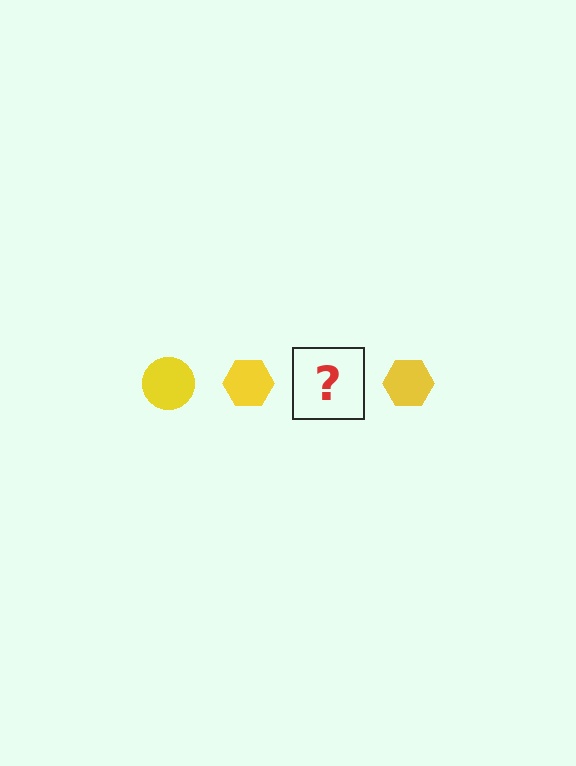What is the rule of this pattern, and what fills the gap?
The rule is that the pattern cycles through circle, hexagon shapes in yellow. The gap should be filled with a yellow circle.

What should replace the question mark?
The question mark should be replaced with a yellow circle.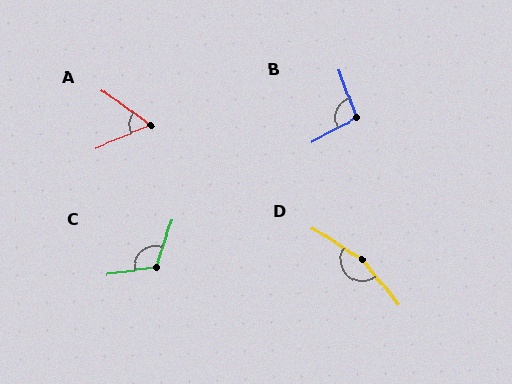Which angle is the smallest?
A, at approximately 59 degrees.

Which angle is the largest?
D, at approximately 162 degrees.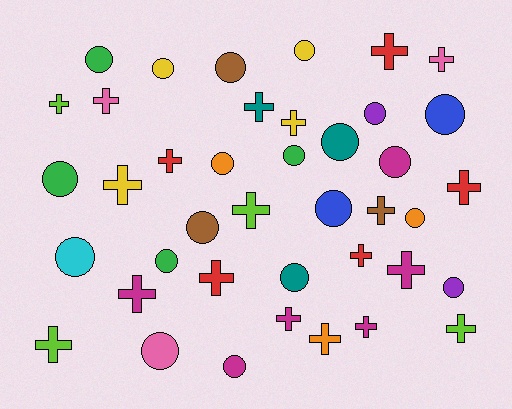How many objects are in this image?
There are 40 objects.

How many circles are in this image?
There are 20 circles.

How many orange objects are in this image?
There are 3 orange objects.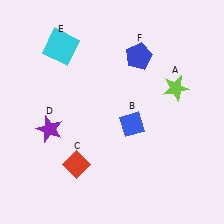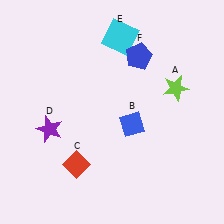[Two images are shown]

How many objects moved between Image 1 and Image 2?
1 object moved between the two images.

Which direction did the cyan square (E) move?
The cyan square (E) moved right.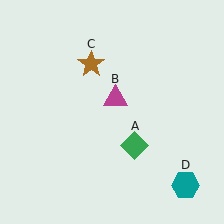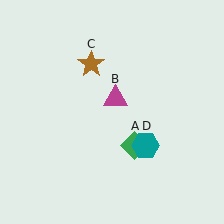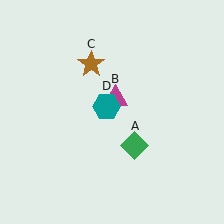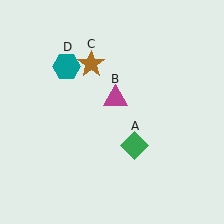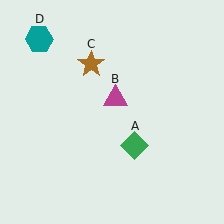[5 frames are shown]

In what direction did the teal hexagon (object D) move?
The teal hexagon (object D) moved up and to the left.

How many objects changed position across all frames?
1 object changed position: teal hexagon (object D).